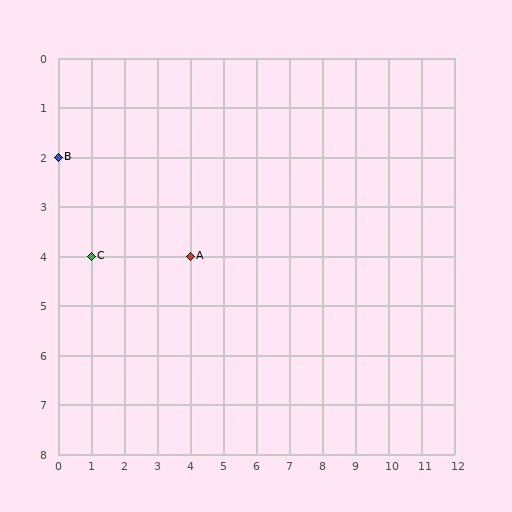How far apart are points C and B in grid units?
Points C and B are 1 column and 2 rows apart (about 2.2 grid units diagonally).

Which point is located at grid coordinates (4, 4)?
Point A is at (4, 4).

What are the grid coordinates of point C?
Point C is at grid coordinates (1, 4).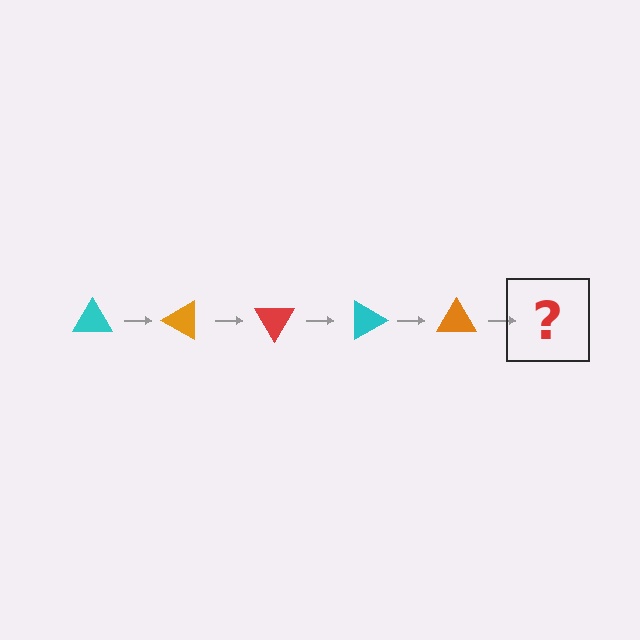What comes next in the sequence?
The next element should be a red triangle, rotated 150 degrees from the start.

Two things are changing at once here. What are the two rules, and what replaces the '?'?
The two rules are that it rotates 30 degrees each step and the color cycles through cyan, orange, and red. The '?' should be a red triangle, rotated 150 degrees from the start.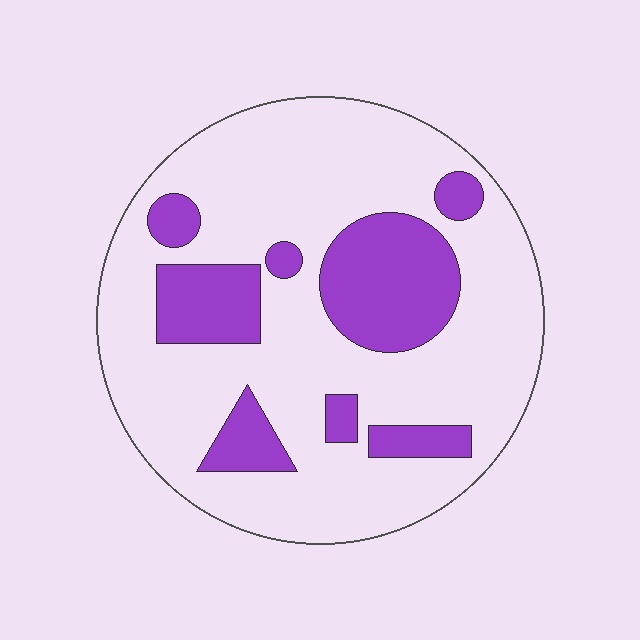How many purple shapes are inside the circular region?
8.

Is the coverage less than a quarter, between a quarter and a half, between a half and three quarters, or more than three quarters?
Less than a quarter.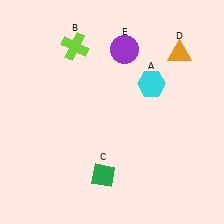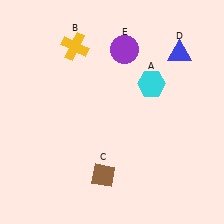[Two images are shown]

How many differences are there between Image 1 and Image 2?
There are 3 differences between the two images.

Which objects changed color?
B changed from lime to yellow. C changed from green to brown. D changed from orange to blue.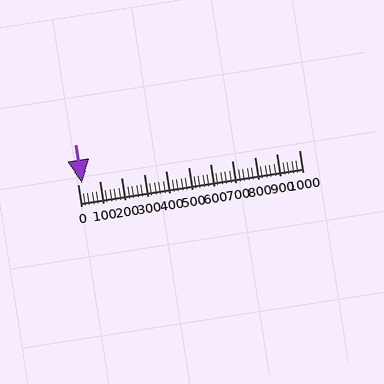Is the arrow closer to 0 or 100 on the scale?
The arrow is closer to 0.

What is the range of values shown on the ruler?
The ruler shows values from 0 to 1000.